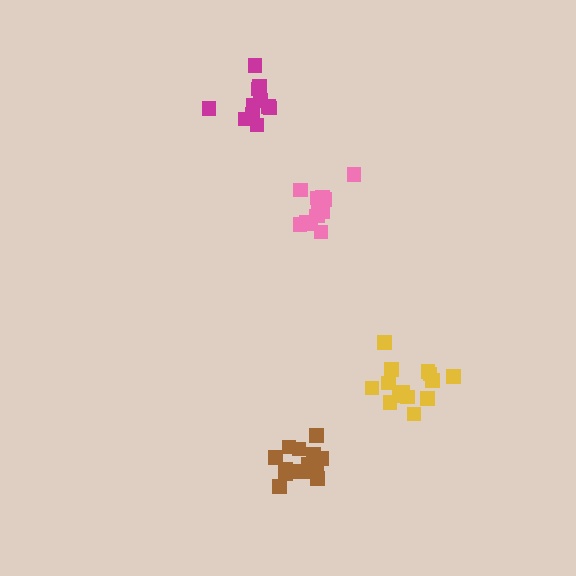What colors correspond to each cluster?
The clusters are colored: yellow, pink, magenta, brown.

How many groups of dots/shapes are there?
There are 4 groups.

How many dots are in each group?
Group 1: 15 dots, Group 2: 13 dots, Group 3: 12 dots, Group 4: 18 dots (58 total).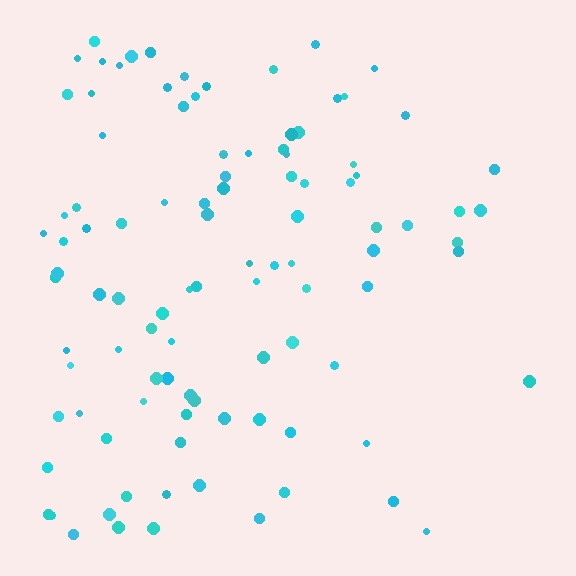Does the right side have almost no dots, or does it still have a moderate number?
Still a moderate number, just noticeably fewer than the left.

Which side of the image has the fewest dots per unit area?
The right.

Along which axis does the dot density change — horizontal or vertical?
Horizontal.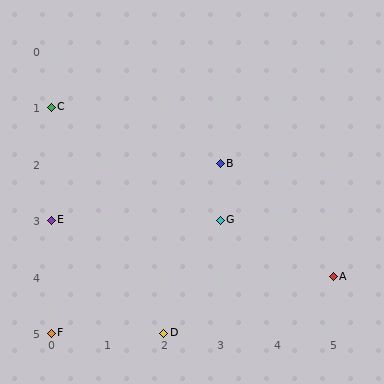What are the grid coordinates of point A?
Point A is at grid coordinates (5, 4).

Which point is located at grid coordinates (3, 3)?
Point G is at (3, 3).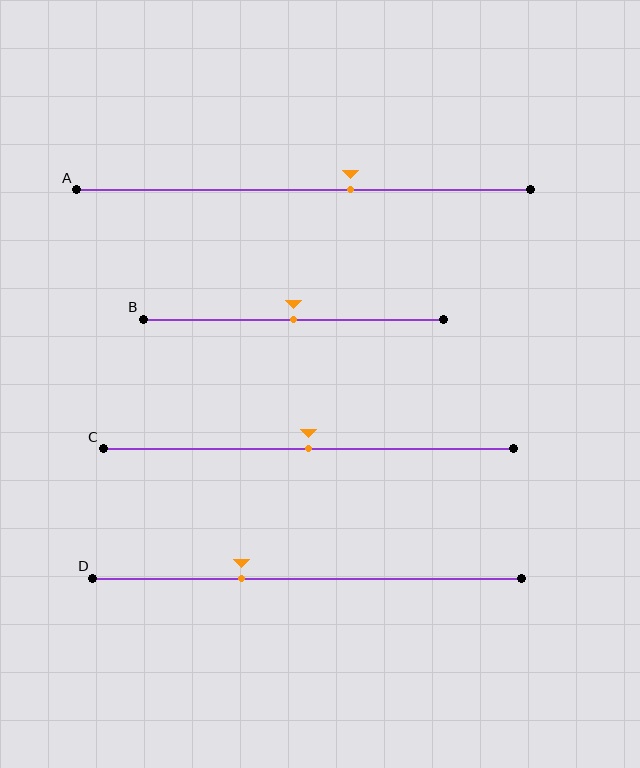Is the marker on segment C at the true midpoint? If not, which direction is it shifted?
Yes, the marker on segment C is at the true midpoint.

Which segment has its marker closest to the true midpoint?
Segment B has its marker closest to the true midpoint.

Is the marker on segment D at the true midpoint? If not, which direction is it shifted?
No, the marker on segment D is shifted to the left by about 15% of the segment length.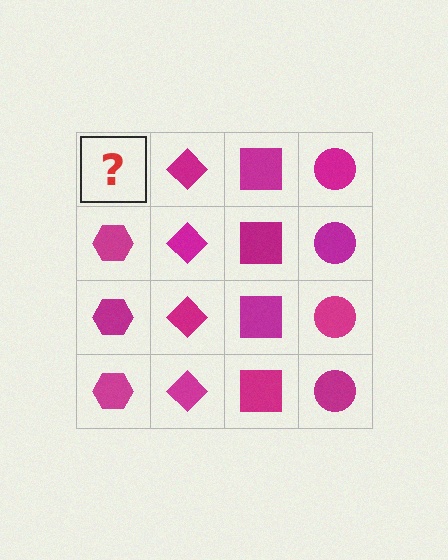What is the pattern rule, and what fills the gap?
The rule is that each column has a consistent shape. The gap should be filled with a magenta hexagon.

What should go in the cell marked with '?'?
The missing cell should contain a magenta hexagon.